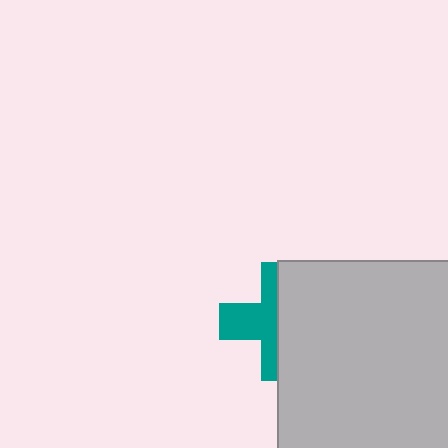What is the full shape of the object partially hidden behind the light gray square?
The partially hidden object is a teal cross.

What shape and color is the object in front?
The object in front is a light gray square.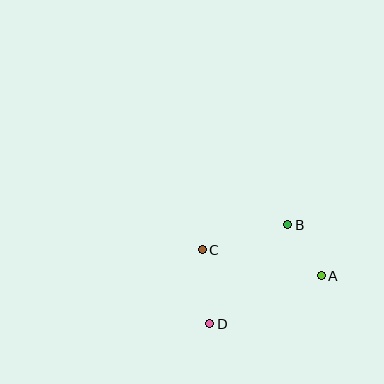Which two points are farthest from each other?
Points B and D are farthest from each other.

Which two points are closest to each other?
Points A and B are closest to each other.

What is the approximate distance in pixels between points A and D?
The distance between A and D is approximately 121 pixels.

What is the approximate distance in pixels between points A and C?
The distance between A and C is approximately 122 pixels.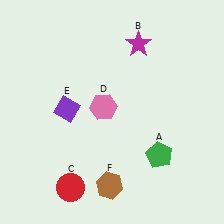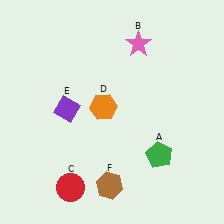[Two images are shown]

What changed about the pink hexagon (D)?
In Image 1, D is pink. In Image 2, it changed to orange.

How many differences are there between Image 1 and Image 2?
There are 2 differences between the two images.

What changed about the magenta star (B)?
In Image 1, B is magenta. In Image 2, it changed to pink.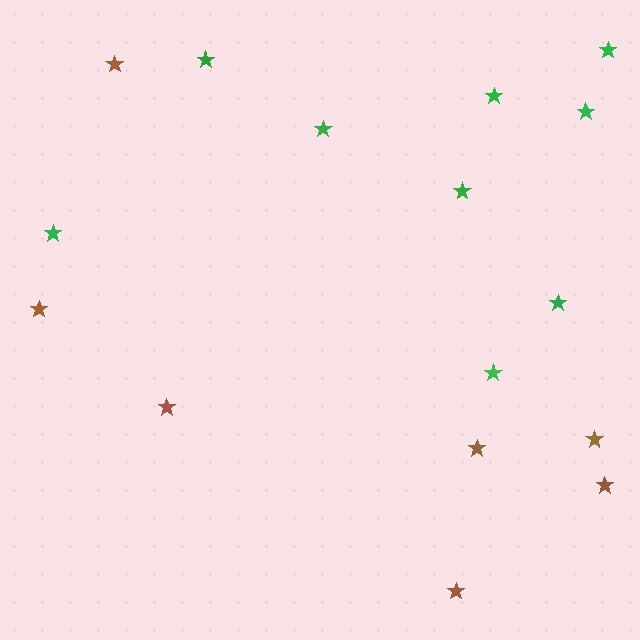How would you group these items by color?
There are 2 groups: one group of brown stars (7) and one group of green stars (9).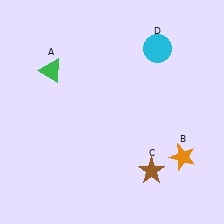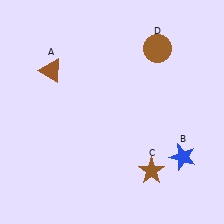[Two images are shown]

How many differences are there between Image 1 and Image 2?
There are 3 differences between the two images.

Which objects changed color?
A changed from green to brown. B changed from orange to blue. D changed from cyan to brown.